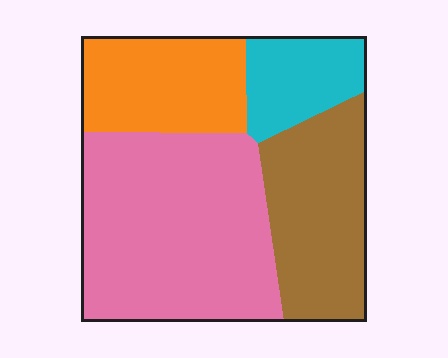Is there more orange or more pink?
Pink.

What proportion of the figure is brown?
Brown takes up between a sixth and a third of the figure.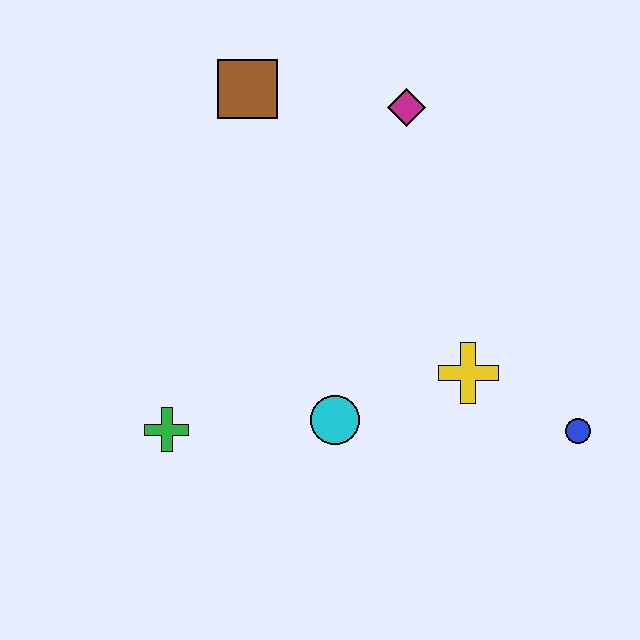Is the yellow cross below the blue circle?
No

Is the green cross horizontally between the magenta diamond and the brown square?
No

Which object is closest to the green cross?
The cyan circle is closest to the green cross.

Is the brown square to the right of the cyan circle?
No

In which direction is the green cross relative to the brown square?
The green cross is below the brown square.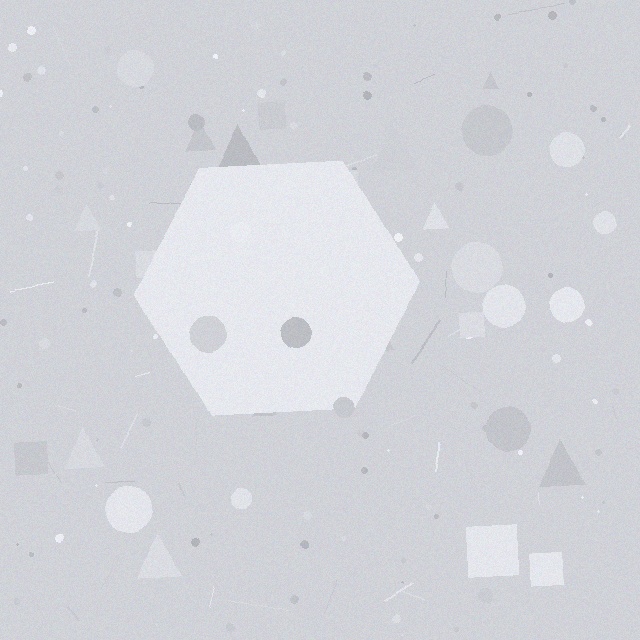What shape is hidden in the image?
A hexagon is hidden in the image.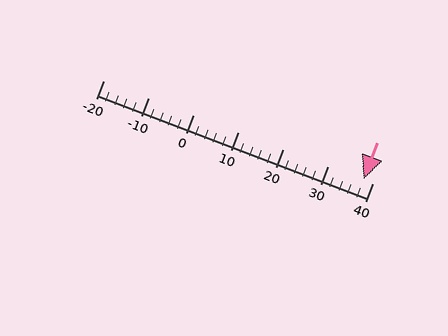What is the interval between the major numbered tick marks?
The major tick marks are spaced 10 units apart.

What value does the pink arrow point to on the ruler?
The pink arrow points to approximately 38.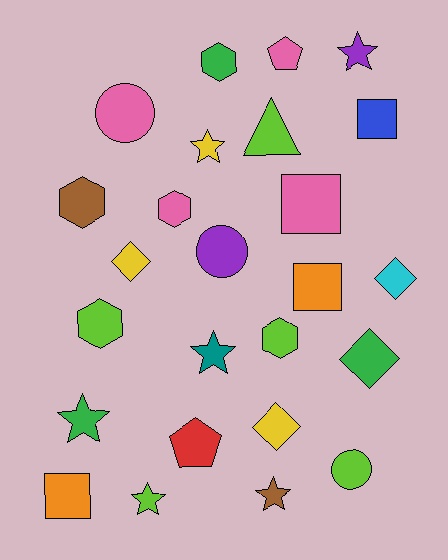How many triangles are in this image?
There is 1 triangle.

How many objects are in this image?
There are 25 objects.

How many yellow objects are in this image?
There are 3 yellow objects.